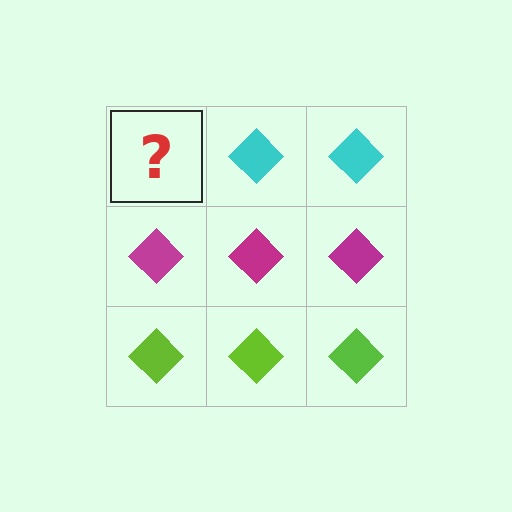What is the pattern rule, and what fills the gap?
The rule is that each row has a consistent color. The gap should be filled with a cyan diamond.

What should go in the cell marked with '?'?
The missing cell should contain a cyan diamond.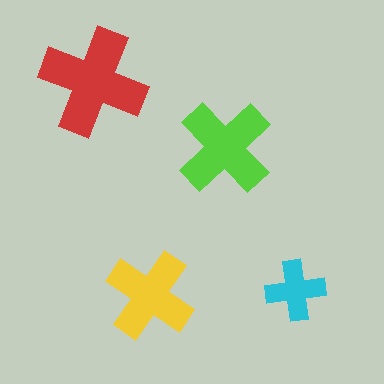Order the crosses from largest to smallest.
the red one, the lime one, the yellow one, the cyan one.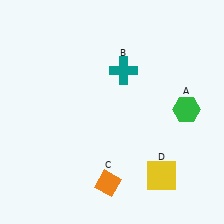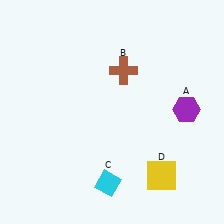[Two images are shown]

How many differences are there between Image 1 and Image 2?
There are 3 differences between the two images.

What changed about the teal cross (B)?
In Image 1, B is teal. In Image 2, it changed to brown.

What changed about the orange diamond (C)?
In Image 1, C is orange. In Image 2, it changed to cyan.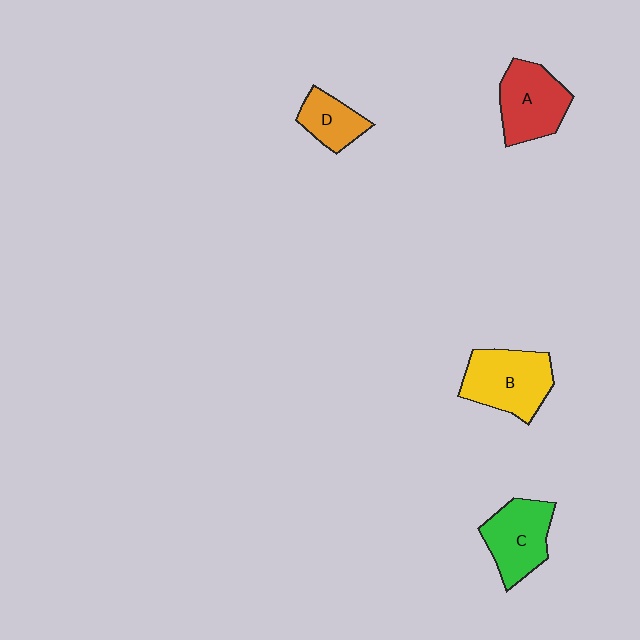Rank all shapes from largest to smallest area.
From largest to smallest: B (yellow), A (red), C (green), D (orange).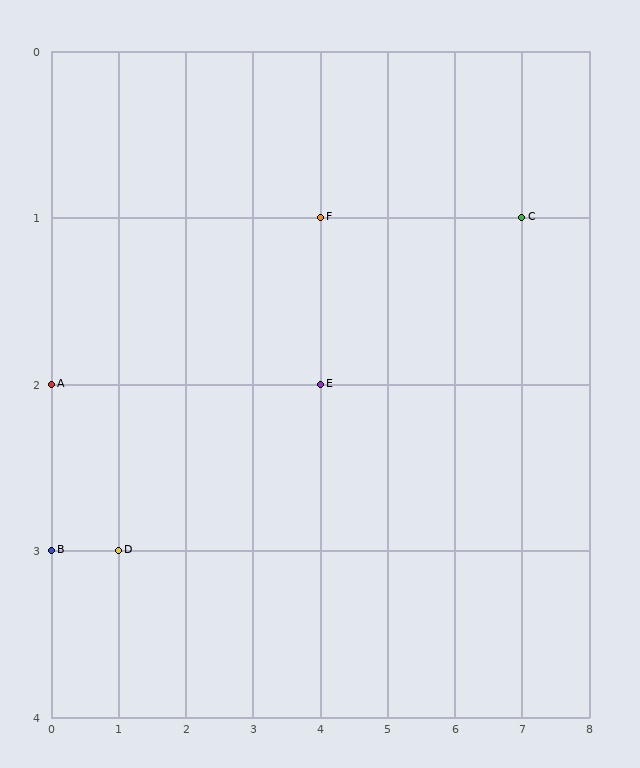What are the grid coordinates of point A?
Point A is at grid coordinates (0, 2).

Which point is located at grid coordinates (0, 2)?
Point A is at (0, 2).